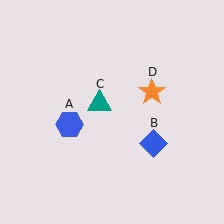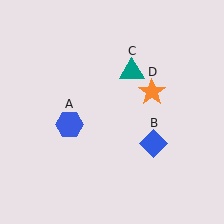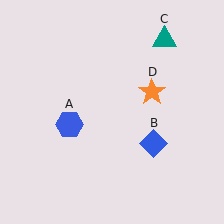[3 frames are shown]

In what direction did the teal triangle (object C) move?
The teal triangle (object C) moved up and to the right.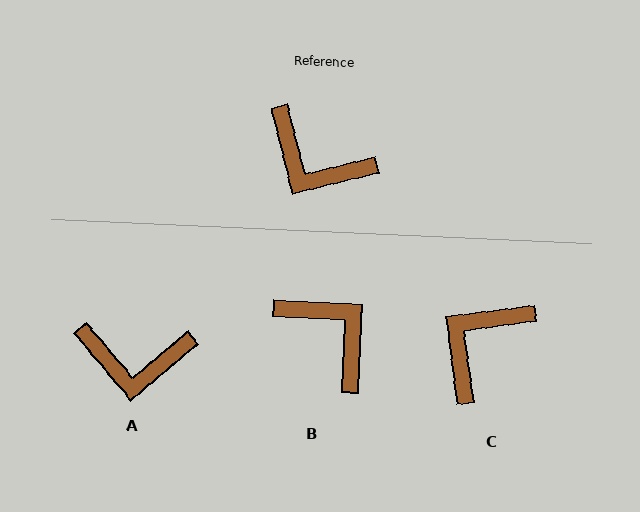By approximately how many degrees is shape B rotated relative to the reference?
Approximately 163 degrees counter-clockwise.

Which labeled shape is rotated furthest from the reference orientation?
B, about 163 degrees away.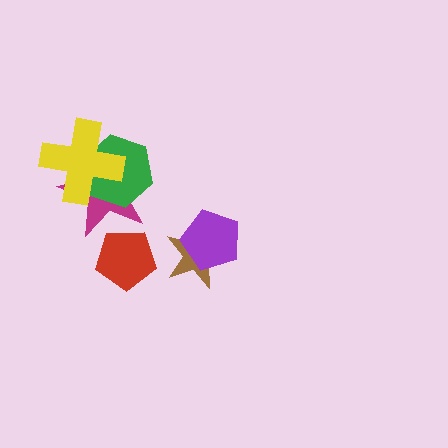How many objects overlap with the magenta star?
3 objects overlap with the magenta star.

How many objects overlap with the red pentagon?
1 object overlaps with the red pentagon.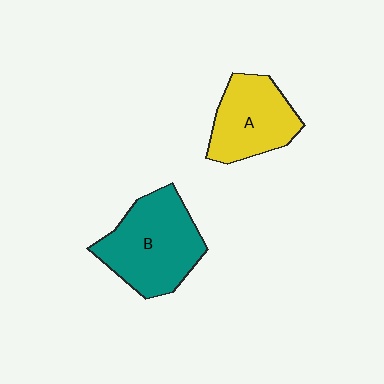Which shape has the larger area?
Shape B (teal).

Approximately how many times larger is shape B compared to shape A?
Approximately 1.3 times.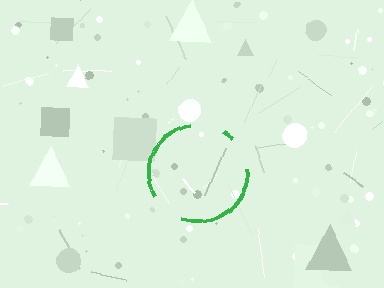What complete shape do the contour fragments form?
The contour fragments form a circle.